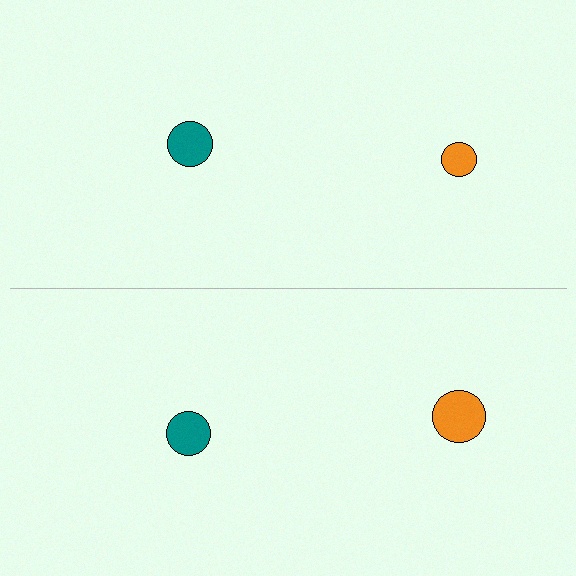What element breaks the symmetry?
The orange circle on the bottom side has a different size than its mirror counterpart.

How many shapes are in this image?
There are 4 shapes in this image.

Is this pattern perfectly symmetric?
No, the pattern is not perfectly symmetric. The orange circle on the bottom side has a different size than its mirror counterpart.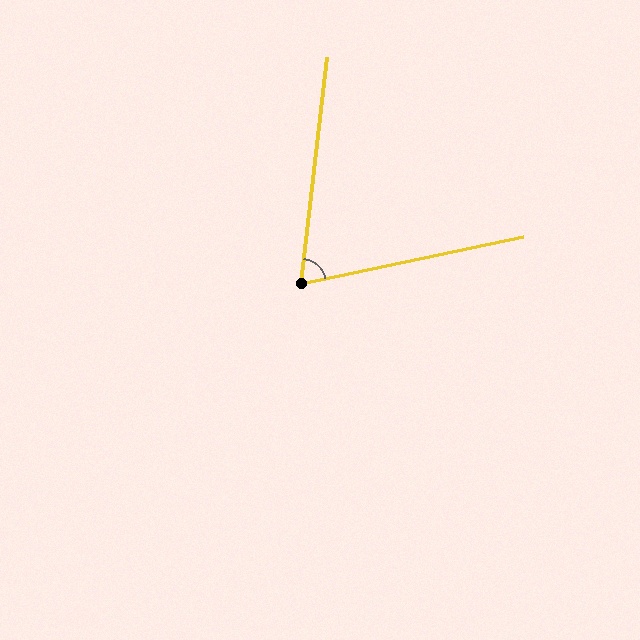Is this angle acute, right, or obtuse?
It is acute.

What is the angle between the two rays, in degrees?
Approximately 72 degrees.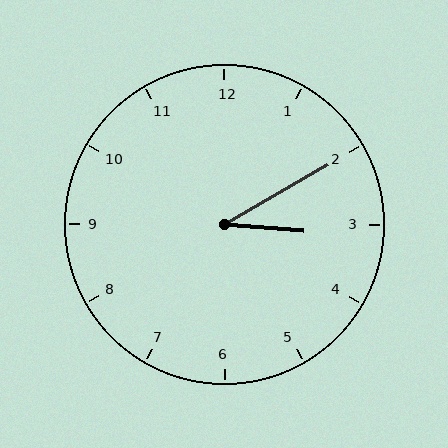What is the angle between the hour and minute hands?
Approximately 35 degrees.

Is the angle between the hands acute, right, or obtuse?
It is acute.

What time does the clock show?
3:10.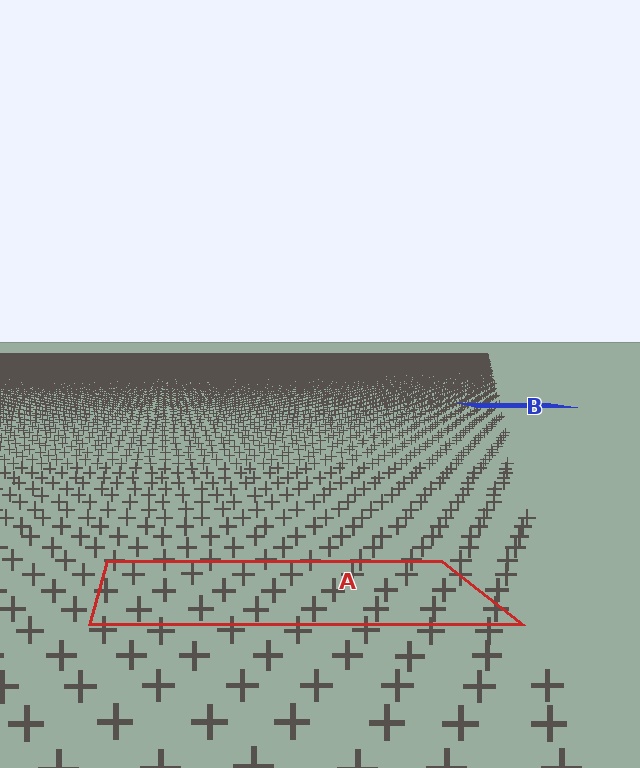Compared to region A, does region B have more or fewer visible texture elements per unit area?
Region B has more texture elements per unit area — they are packed more densely because it is farther away.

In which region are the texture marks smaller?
The texture marks are smaller in region B, because it is farther away.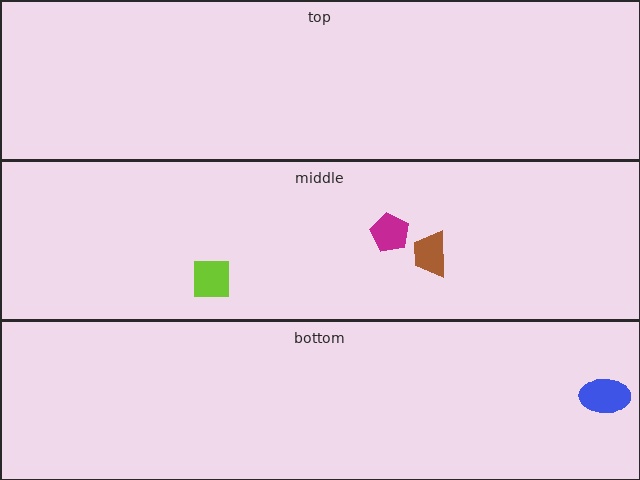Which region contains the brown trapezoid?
The middle region.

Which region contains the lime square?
The middle region.